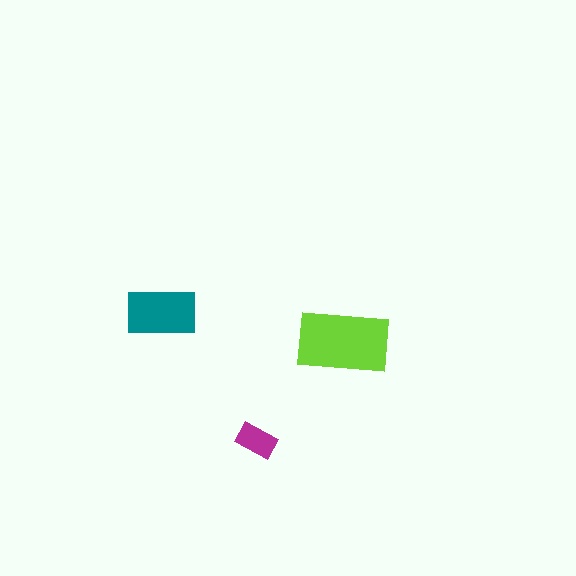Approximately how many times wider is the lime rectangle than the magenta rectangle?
About 2.5 times wider.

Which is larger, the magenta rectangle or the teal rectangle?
The teal one.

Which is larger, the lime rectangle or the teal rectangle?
The lime one.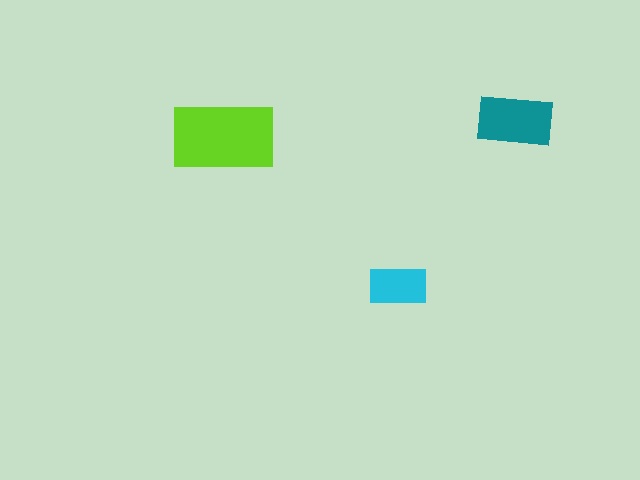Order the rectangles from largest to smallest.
the lime one, the teal one, the cyan one.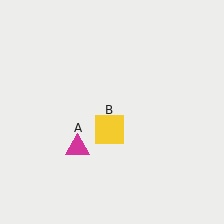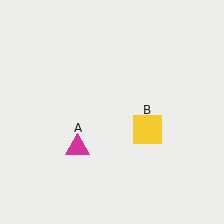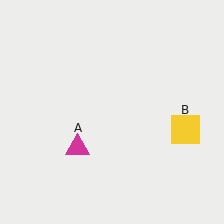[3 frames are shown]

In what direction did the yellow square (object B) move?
The yellow square (object B) moved right.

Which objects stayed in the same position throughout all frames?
Magenta triangle (object A) remained stationary.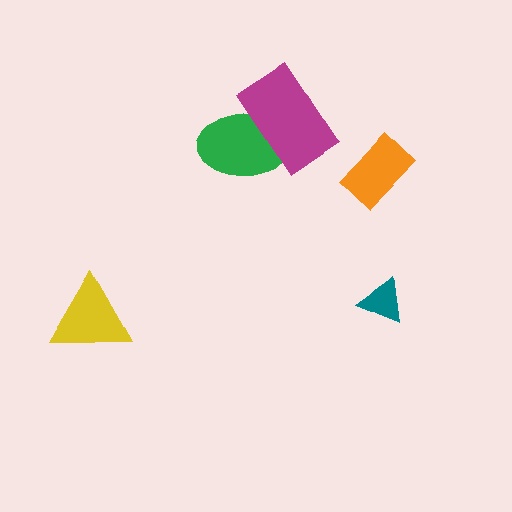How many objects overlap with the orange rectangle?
0 objects overlap with the orange rectangle.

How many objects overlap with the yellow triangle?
0 objects overlap with the yellow triangle.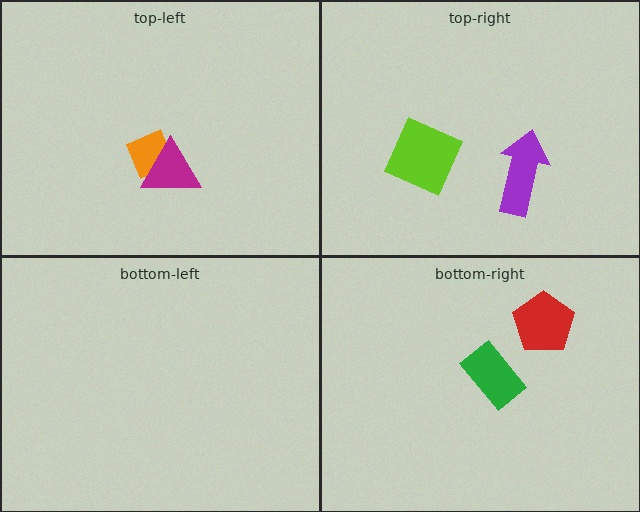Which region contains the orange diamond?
The top-left region.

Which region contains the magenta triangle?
The top-left region.